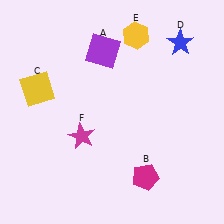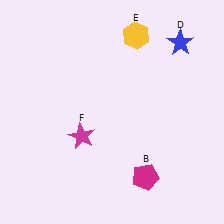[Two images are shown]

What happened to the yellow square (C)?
The yellow square (C) was removed in Image 2. It was in the top-left area of Image 1.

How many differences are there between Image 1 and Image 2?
There are 2 differences between the two images.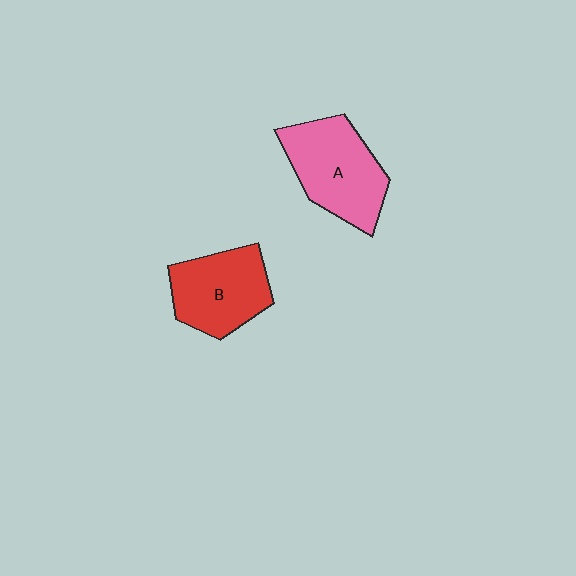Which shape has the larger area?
Shape A (pink).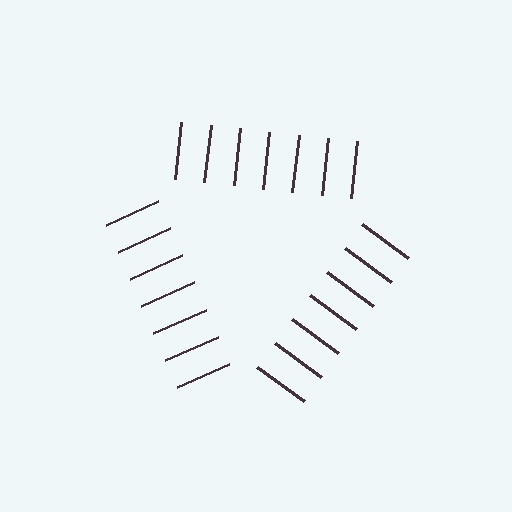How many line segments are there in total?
21 — 7 along each of the 3 edges.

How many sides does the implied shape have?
3 sides — the line-ends trace a triangle.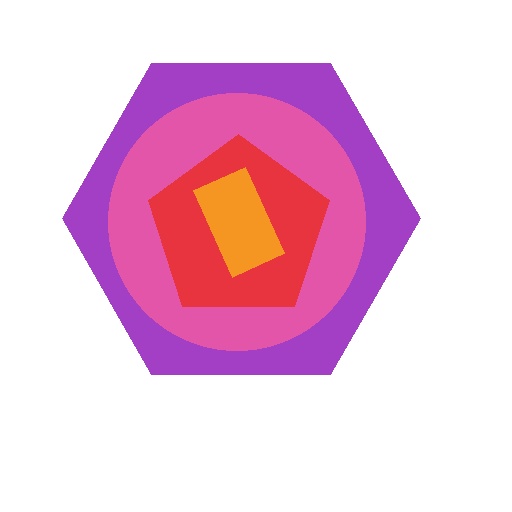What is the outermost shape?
The purple hexagon.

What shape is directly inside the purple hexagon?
The pink circle.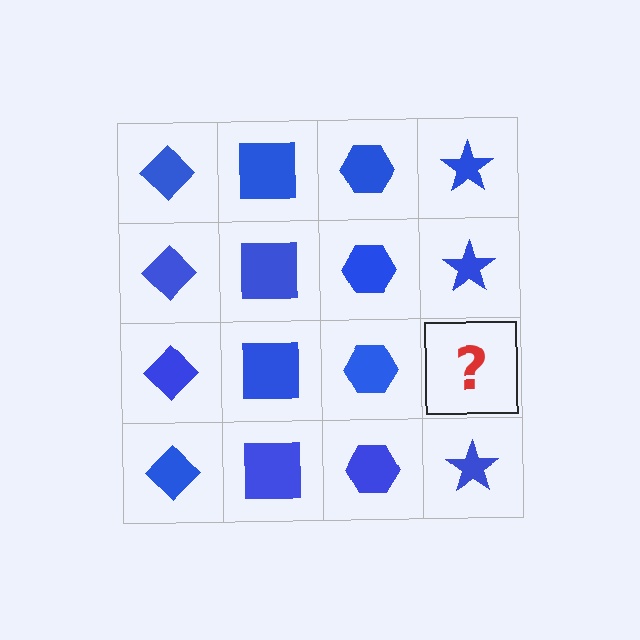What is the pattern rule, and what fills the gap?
The rule is that each column has a consistent shape. The gap should be filled with a blue star.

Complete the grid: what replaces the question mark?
The question mark should be replaced with a blue star.